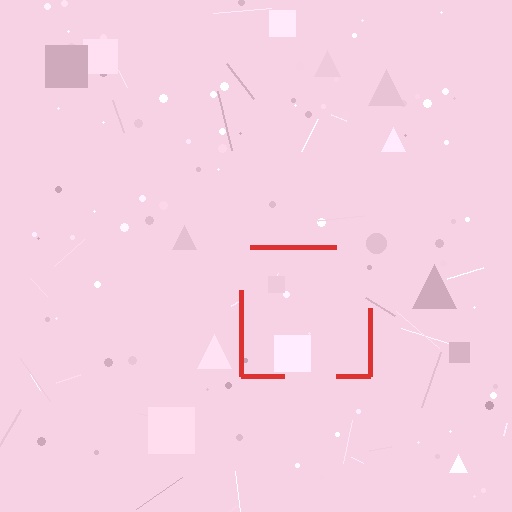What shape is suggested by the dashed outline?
The dashed outline suggests a square.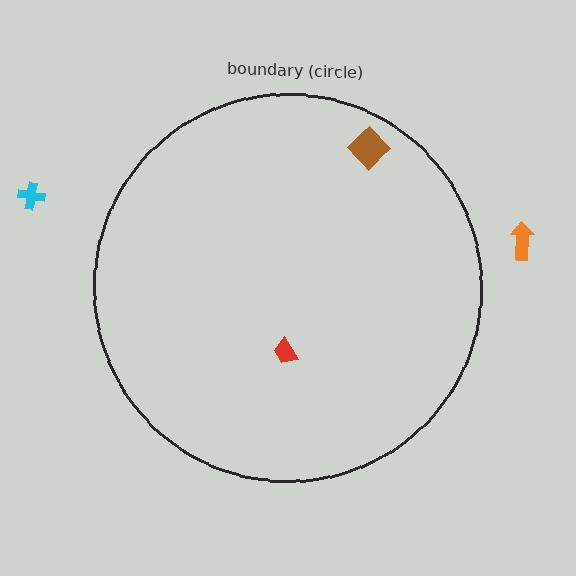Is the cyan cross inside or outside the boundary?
Outside.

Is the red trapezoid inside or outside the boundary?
Inside.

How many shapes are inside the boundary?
2 inside, 2 outside.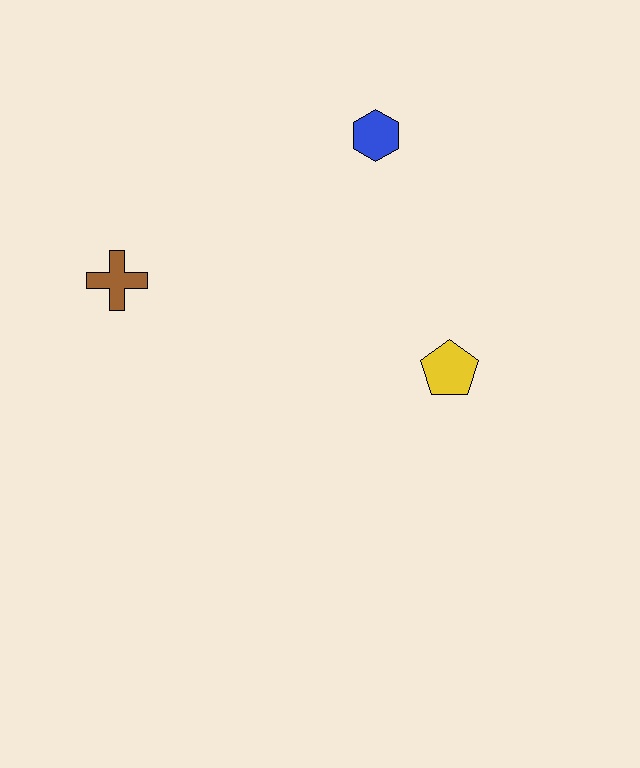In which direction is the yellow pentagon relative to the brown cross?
The yellow pentagon is to the right of the brown cross.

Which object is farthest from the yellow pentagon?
The brown cross is farthest from the yellow pentagon.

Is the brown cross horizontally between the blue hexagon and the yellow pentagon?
No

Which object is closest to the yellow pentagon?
The blue hexagon is closest to the yellow pentagon.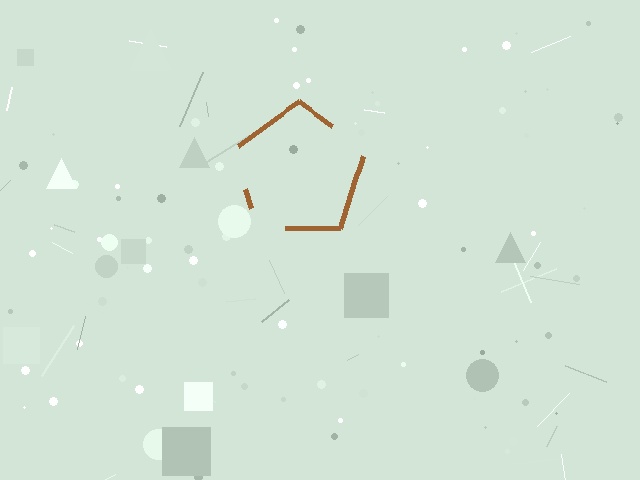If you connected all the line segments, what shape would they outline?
They would outline a pentagon.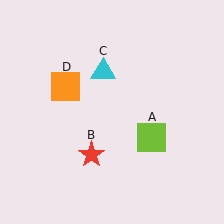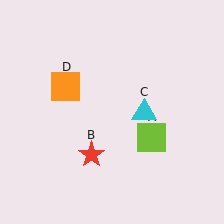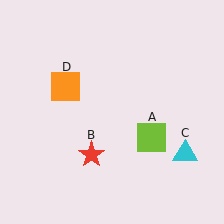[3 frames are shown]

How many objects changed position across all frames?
1 object changed position: cyan triangle (object C).